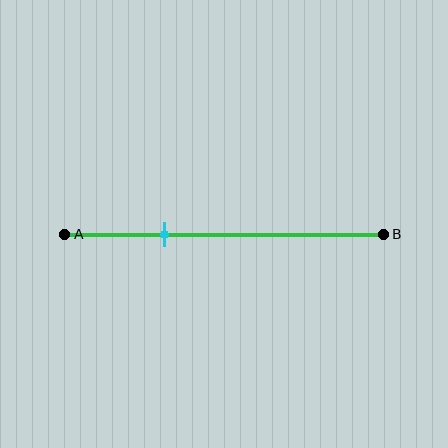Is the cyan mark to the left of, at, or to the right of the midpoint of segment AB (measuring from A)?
The cyan mark is to the left of the midpoint of segment AB.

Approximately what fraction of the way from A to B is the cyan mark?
The cyan mark is approximately 30% of the way from A to B.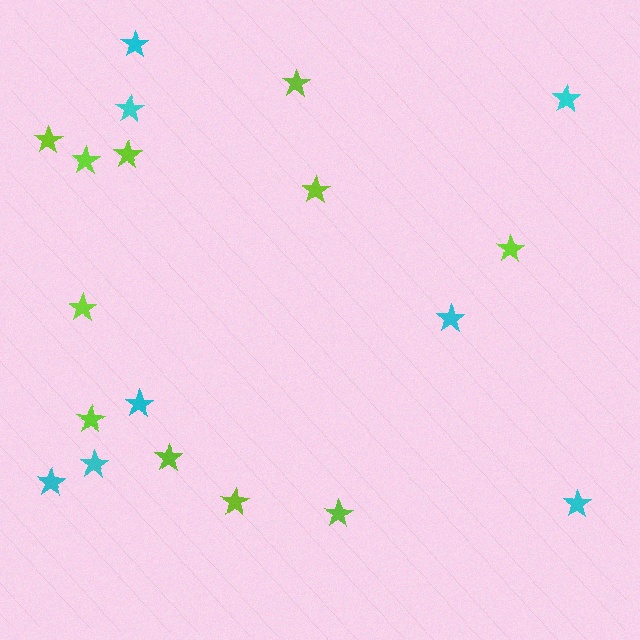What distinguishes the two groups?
There are 2 groups: one group of cyan stars (8) and one group of lime stars (11).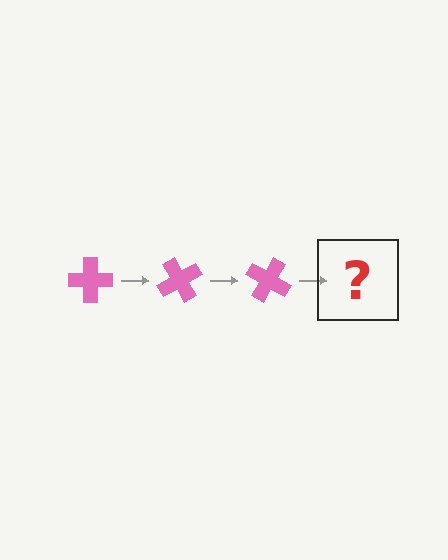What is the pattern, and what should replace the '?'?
The pattern is that the cross rotates 60 degrees each step. The '?' should be a pink cross rotated 180 degrees.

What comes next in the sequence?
The next element should be a pink cross rotated 180 degrees.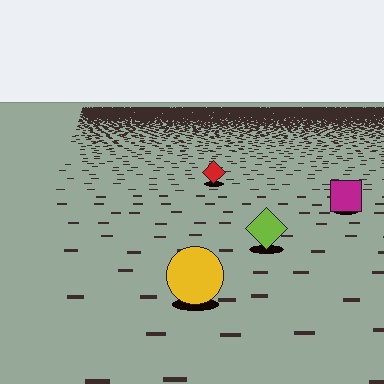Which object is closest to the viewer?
The yellow circle is closest. The texture marks near it are larger and more spread out.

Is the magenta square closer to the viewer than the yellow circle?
No. The yellow circle is closer — you can tell from the texture gradient: the ground texture is coarser near it.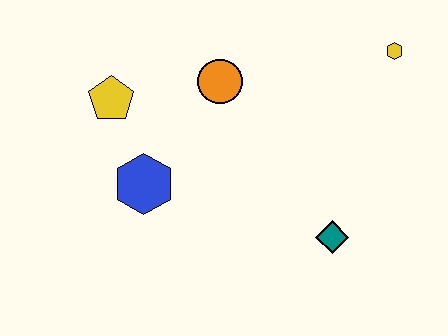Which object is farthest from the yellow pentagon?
The yellow hexagon is farthest from the yellow pentagon.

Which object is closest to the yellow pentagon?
The blue hexagon is closest to the yellow pentagon.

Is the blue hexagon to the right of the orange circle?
No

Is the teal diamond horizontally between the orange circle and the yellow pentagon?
No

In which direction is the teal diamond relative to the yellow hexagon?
The teal diamond is below the yellow hexagon.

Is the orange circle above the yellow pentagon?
Yes